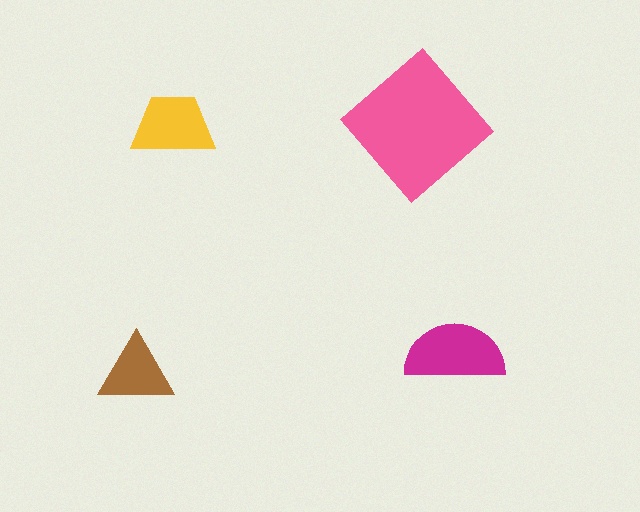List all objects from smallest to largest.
The brown triangle, the yellow trapezoid, the magenta semicircle, the pink diamond.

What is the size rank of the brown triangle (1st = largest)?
4th.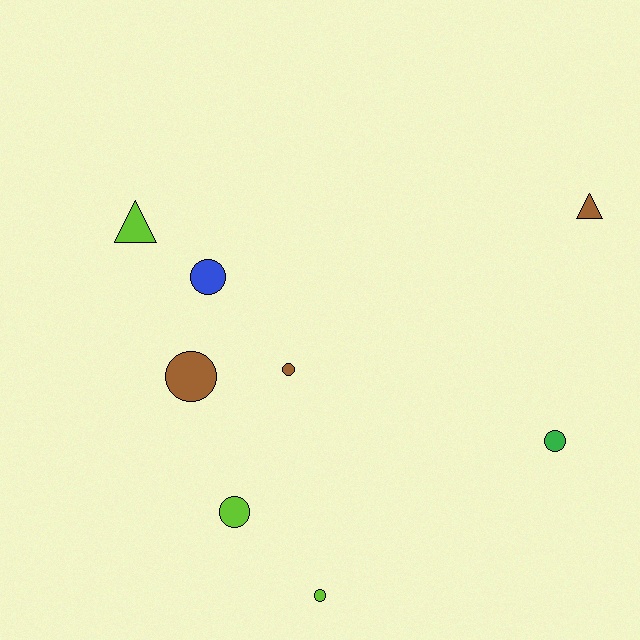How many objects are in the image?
There are 8 objects.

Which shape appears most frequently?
Circle, with 6 objects.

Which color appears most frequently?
Brown, with 3 objects.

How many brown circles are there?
There are 2 brown circles.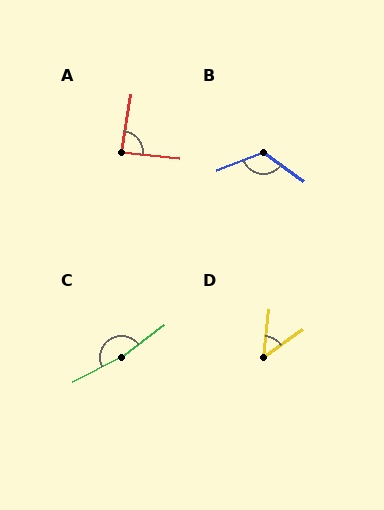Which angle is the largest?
C, at approximately 170 degrees.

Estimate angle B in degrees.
Approximately 123 degrees.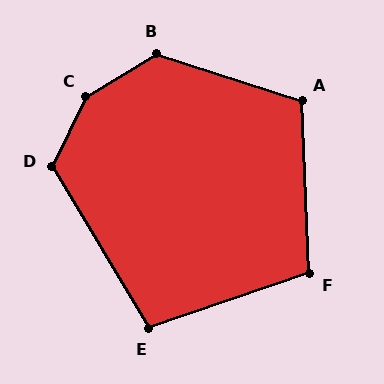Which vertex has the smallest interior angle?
E, at approximately 102 degrees.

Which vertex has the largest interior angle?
C, at approximately 147 degrees.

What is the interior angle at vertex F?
Approximately 106 degrees (obtuse).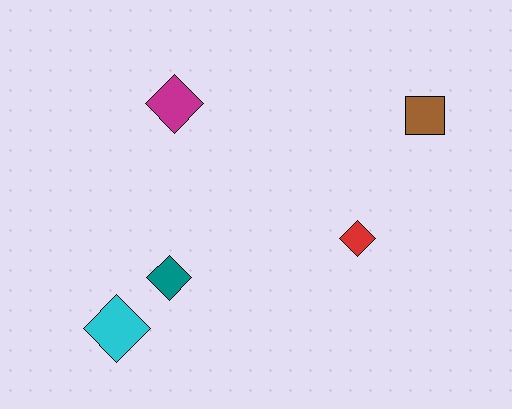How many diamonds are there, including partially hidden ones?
There are 4 diamonds.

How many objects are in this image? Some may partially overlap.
There are 5 objects.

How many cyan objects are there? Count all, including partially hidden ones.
There is 1 cyan object.